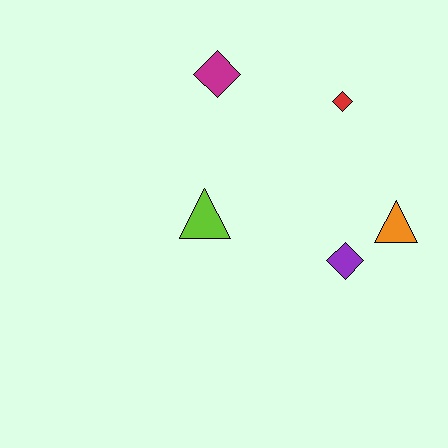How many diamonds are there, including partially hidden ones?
There are 3 diamonds.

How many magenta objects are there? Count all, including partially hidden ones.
There is 1 magenta object.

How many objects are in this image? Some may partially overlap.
There are 5 objects.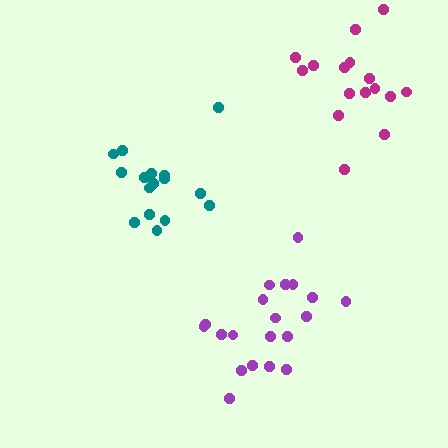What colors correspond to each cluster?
The clusters are colored: purple, magenta, teal.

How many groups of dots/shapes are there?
There are 3 groups.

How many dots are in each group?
Group 1: 20 dots, Group 2: 16 dots, Group 3: 16 dots (52 total).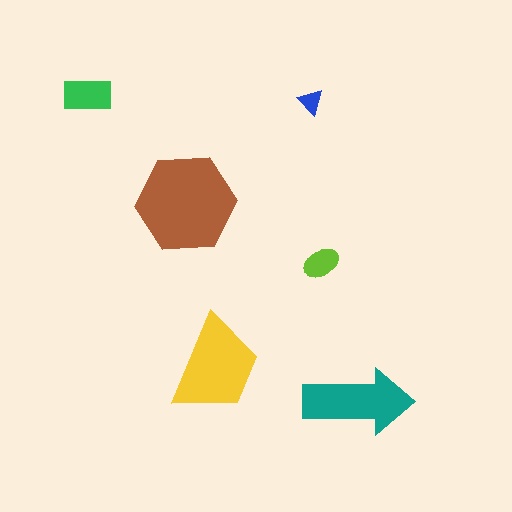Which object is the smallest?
The blue triangle.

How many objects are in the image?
There are 6 objects in the image.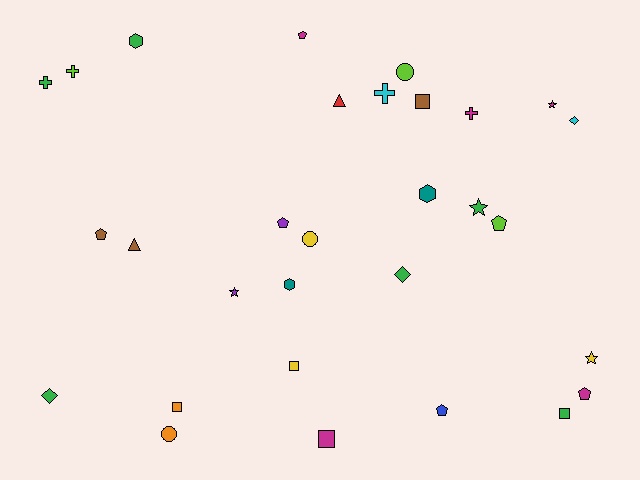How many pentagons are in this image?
There are 6 pentagons.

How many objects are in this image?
There are 30 objects.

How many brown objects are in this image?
There are 3 brown objects.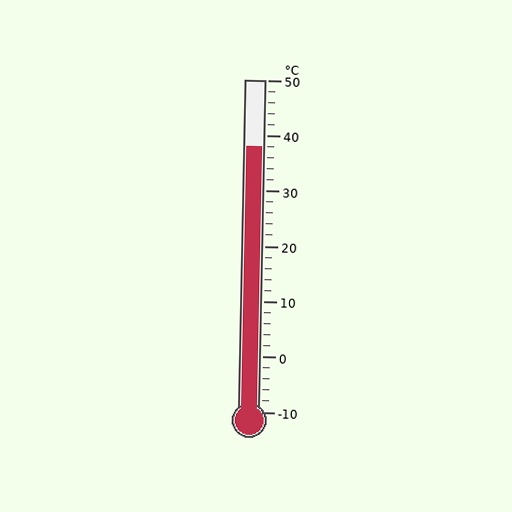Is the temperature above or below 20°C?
The temperature is above 20°C.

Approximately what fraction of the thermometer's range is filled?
The thermometer is filled to approximately 80% of its range.